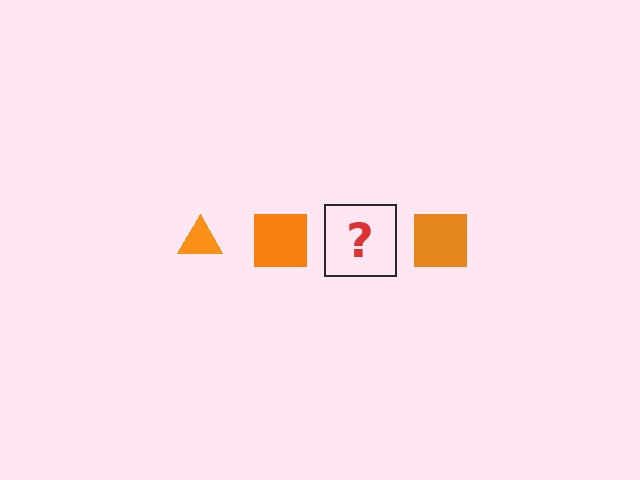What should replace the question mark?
The question mark should be replaced with an orange triangle.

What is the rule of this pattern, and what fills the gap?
The rule is that the pattern cycles through triangle, square shapes in orange. The gap should be filled with an orange triangle.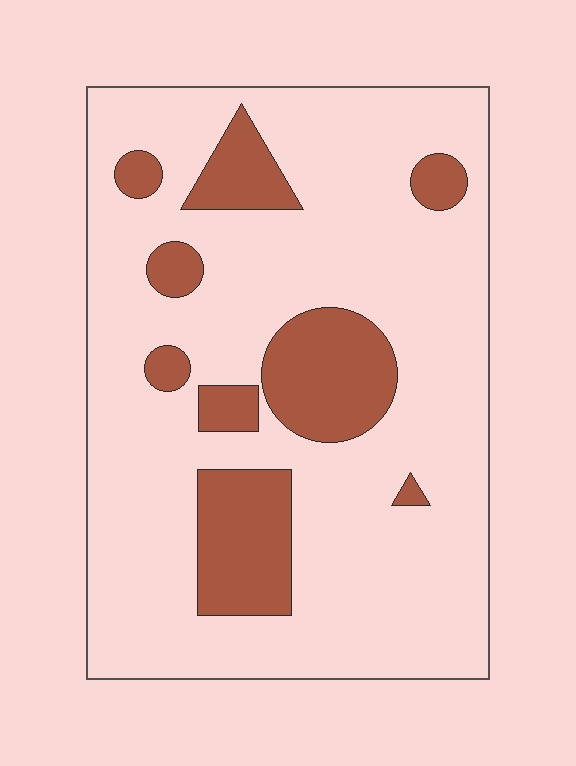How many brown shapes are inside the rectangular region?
9.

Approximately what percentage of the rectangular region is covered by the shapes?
Approximately 20%.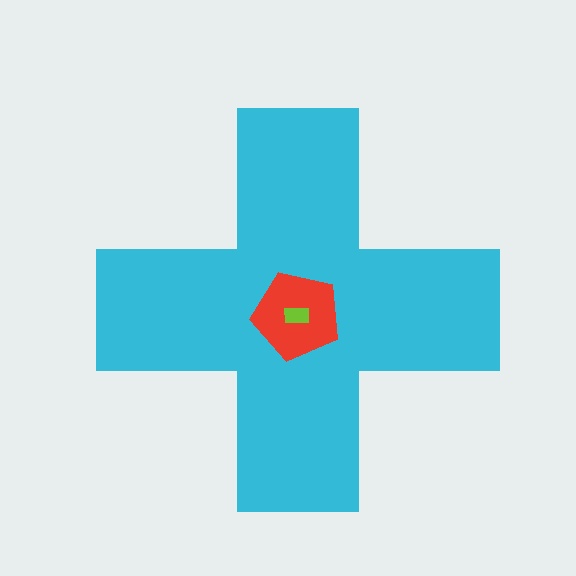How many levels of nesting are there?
3.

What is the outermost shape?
The cyan cross.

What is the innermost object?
The lime rectangle.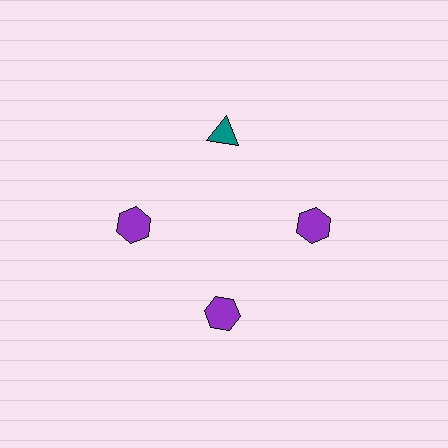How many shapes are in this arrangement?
There are 4 shapes arranged in a ring pattern.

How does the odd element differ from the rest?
It differs in both color (teal instead of purple) and shape (triangle instead of hexagon).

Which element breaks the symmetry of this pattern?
The teal triangle at roughly the 12 o'clock position breaks the symmetry. All other shapes are purple hexagons.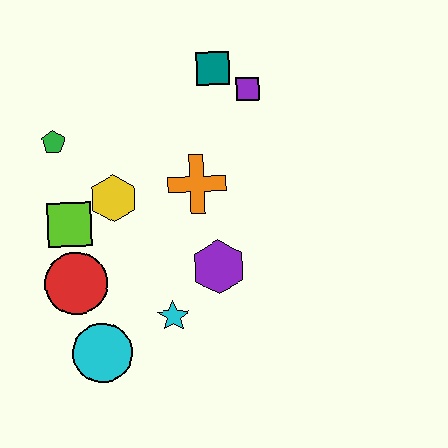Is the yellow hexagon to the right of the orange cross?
No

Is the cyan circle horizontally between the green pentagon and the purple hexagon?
Yes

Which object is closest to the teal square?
The purple square is closest to the teal square.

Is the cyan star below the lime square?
Yes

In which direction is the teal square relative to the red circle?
The teal square is above the red circle.